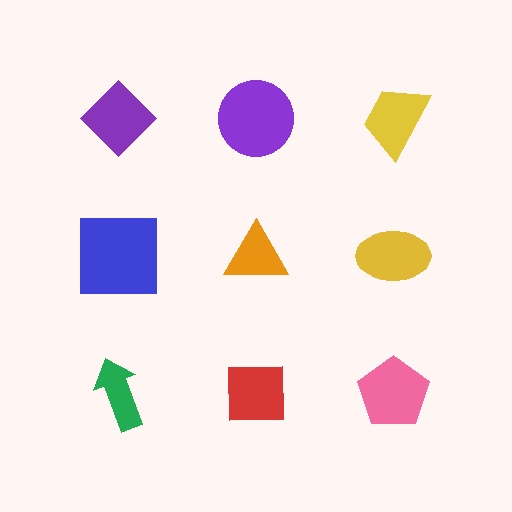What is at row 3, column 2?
A red square.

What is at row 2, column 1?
A blue square.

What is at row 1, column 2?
A purple circle.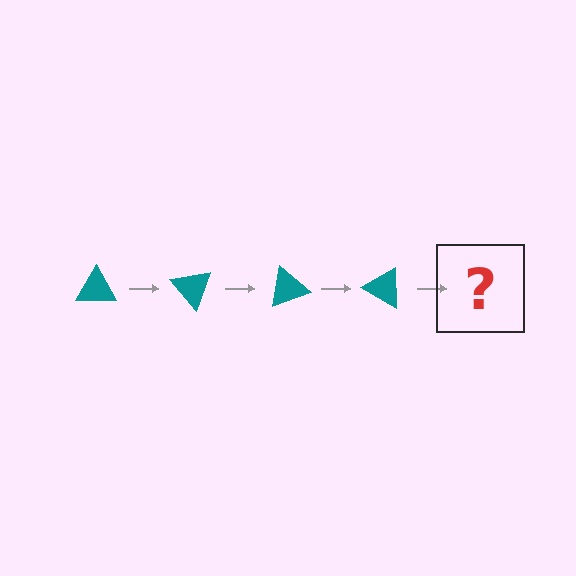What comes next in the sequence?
The next element should be a teal triangle rotated 200 degrees.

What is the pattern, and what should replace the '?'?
The pattern is that the triangle rotates 50 degrees each step. The '?' should be a teal triangle rotated 200 degrees.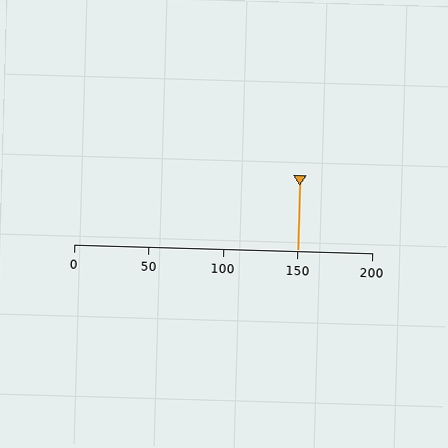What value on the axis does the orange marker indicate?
The marker indicates approximately 150.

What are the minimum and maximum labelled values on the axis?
The axis runs from 0 to 200.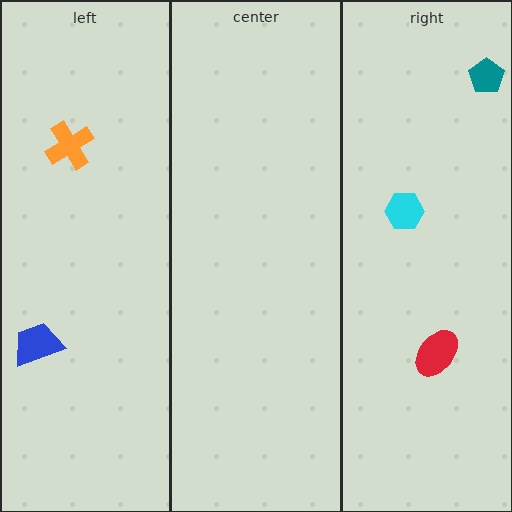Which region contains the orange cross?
The left region.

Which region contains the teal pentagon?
The right region.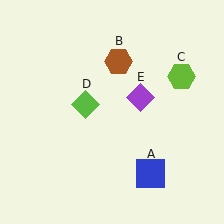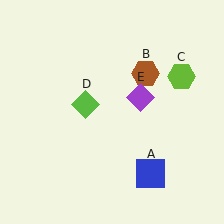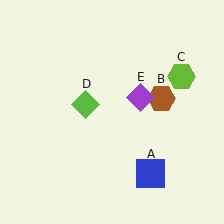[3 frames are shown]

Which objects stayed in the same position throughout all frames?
Blue square (object A) and lime hexagon (object C) and lime diamond (object D) and purple diamond (object E) remained stationary.